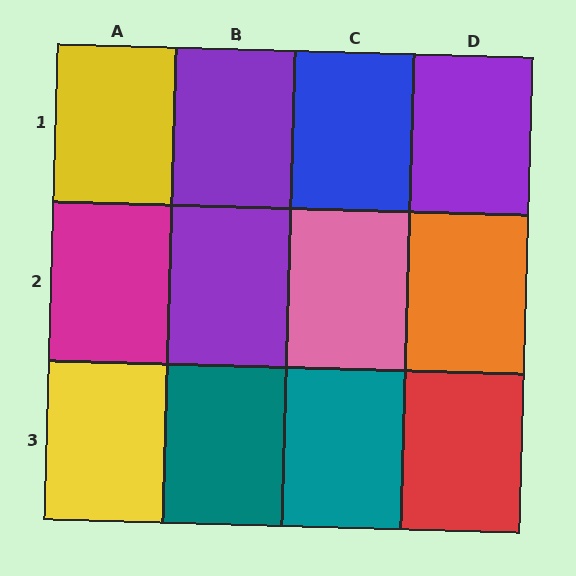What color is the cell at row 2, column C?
Pink.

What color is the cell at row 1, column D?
Purple.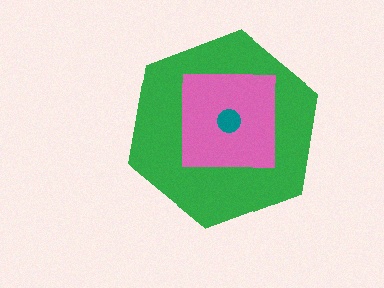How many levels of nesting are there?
3.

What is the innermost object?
The teal circle.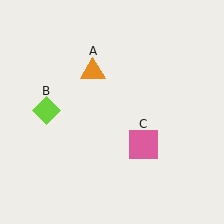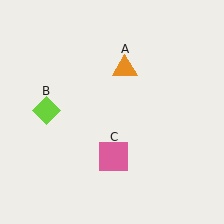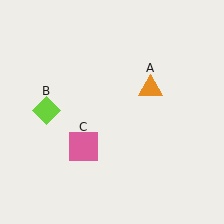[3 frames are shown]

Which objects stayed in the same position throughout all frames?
Lime diamond (object B) remained stationary.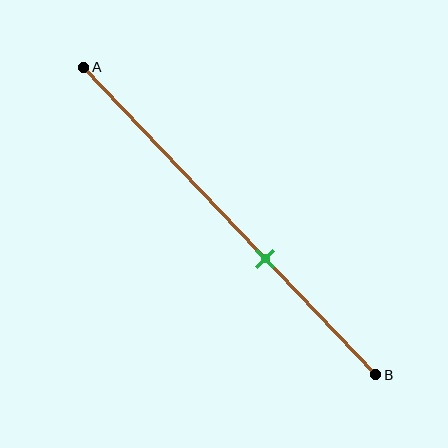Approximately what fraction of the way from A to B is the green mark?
The green mark is approximately 60% of the way from A to B.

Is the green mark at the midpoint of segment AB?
No, the mark is at about 60% from A, not at the 50% midpoint.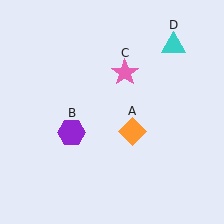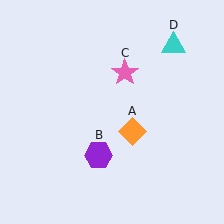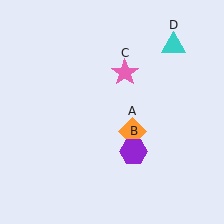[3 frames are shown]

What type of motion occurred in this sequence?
The purple hexagon (object B) rotated counterclockwise around the center of the scene.